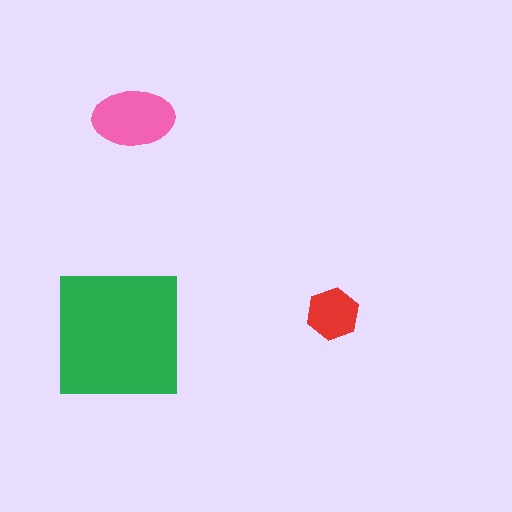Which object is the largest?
The green square.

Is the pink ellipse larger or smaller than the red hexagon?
Larger.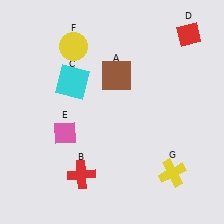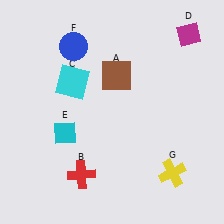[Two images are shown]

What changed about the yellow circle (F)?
In Image 1, F is yellow. In Image 2, it changed to blue.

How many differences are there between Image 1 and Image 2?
There are 3 differences between the two images.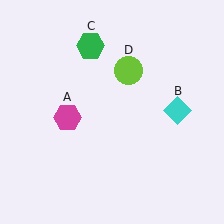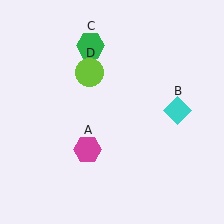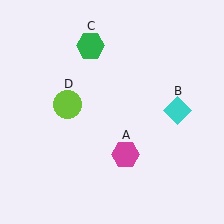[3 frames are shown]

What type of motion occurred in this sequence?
The magenta hexagon (object A), lime circle (object D) rotated counterclockwise around the center of the scene.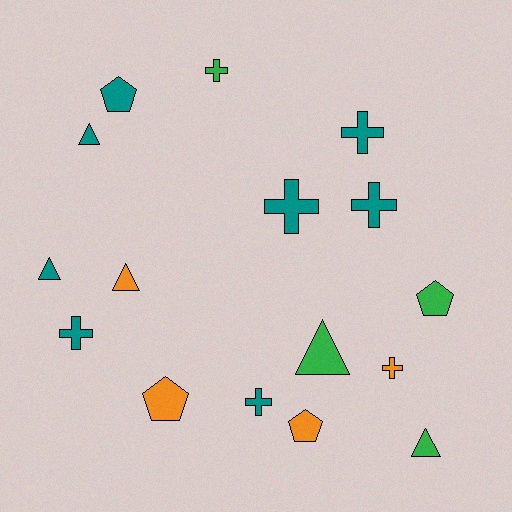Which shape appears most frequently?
Cross, with 7 objects.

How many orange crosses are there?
There is 1 orange cross.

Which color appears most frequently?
Teal, with 8 objects.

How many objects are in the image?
There are 16 objects.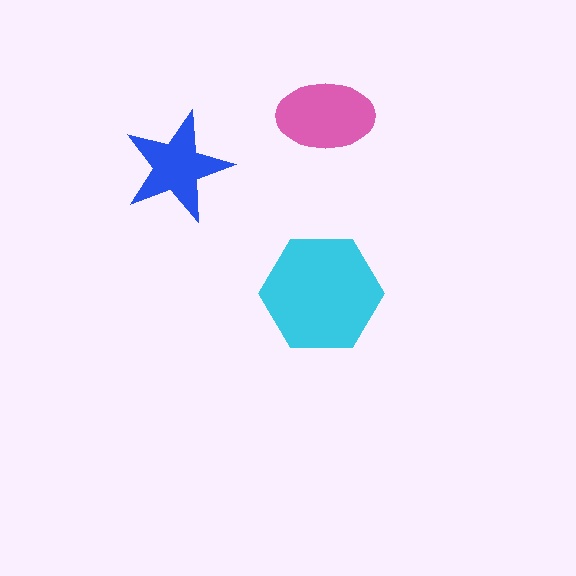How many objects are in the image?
There are 3 objects in the image.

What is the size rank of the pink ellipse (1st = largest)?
2nd.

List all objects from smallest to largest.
The blue star, the pink ellipse, the cyan hexagon.